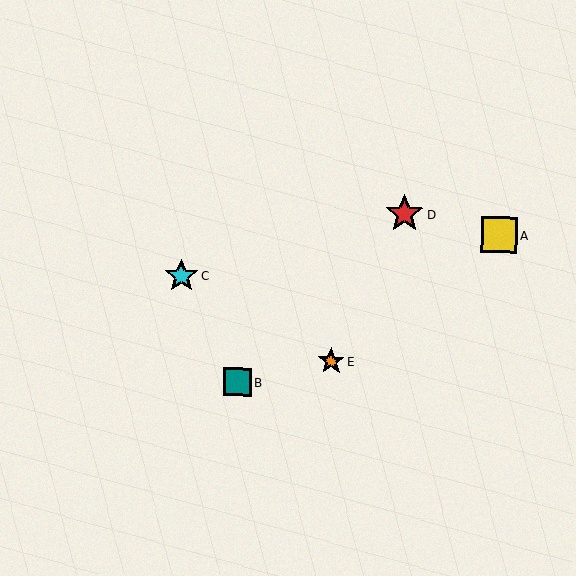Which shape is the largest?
The red star (labeled D) is the largest.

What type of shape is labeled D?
Shape D is a red star.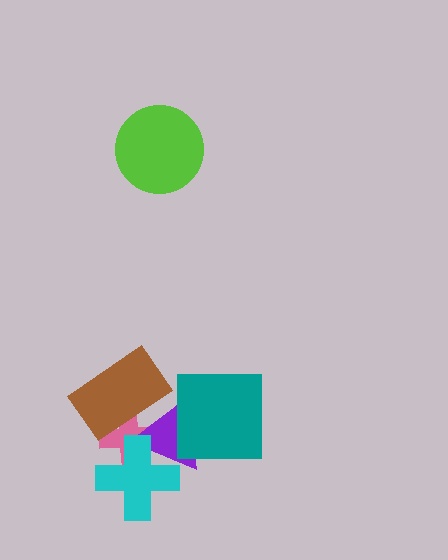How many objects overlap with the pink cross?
3 objects overlap with the pink cross.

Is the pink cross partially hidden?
Yes, it is partially covered by another shape.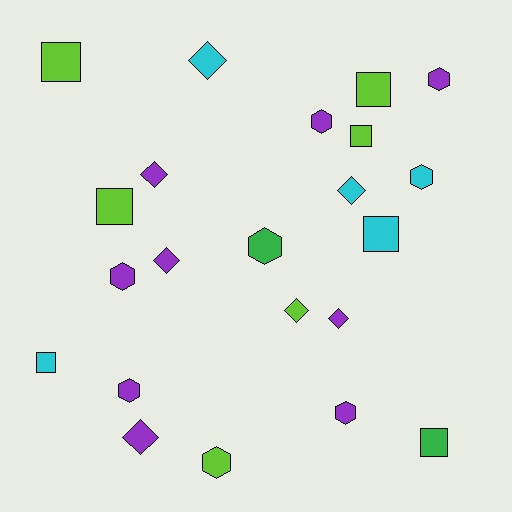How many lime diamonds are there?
There is 1 lime diamond.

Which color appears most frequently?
Purple, with 9 objects.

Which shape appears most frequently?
Hexagon, with 8 objects.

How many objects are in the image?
There are 22 objects.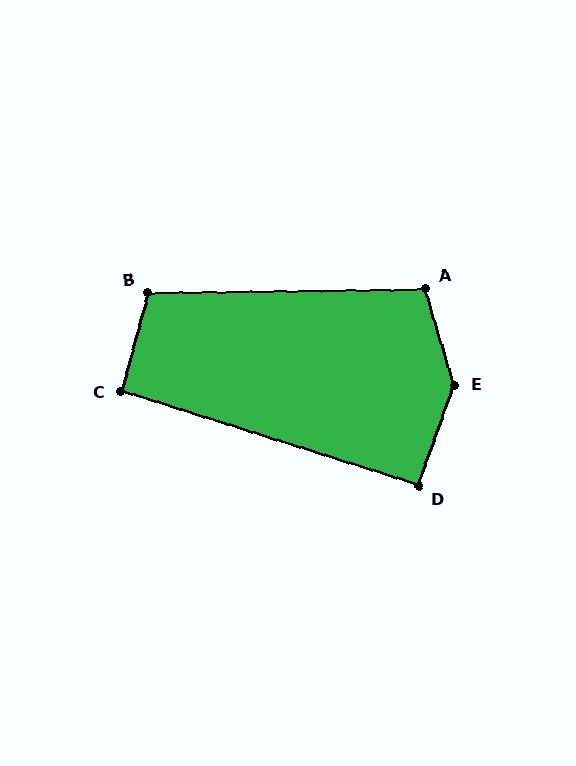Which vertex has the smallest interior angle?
D, at approximately 92 degrees.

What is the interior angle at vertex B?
Approximately 106 degrees (obtuse).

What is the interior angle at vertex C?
Approximately 93 degrees (approximately right).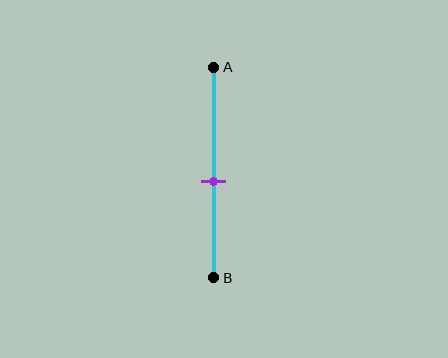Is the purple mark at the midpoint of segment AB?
No, the mark is at about 55% from A, not at the 50% midpoint.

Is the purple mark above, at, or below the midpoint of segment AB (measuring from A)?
The purple mark is below the midpoint of segment AB.